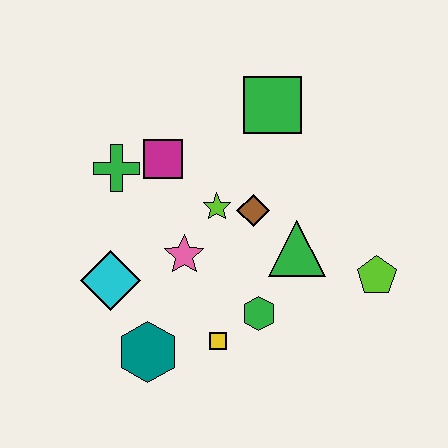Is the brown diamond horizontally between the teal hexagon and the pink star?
No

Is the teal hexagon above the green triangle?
No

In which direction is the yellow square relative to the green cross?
The yellow square is below the green cross.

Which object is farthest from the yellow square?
The green square is farthest from the yellow square.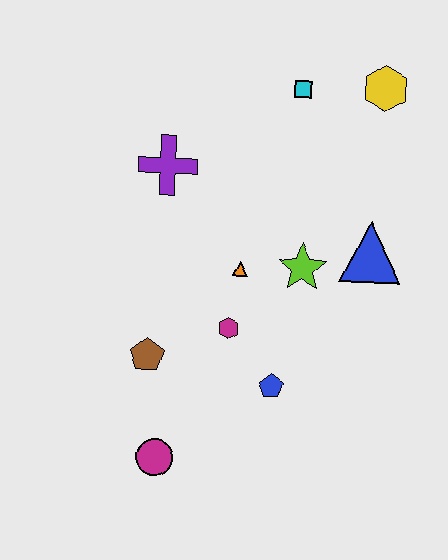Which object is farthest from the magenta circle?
The yellow hexagon is farthest from the magenta circle.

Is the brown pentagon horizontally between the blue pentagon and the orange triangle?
No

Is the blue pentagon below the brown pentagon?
Yes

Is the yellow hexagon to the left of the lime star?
No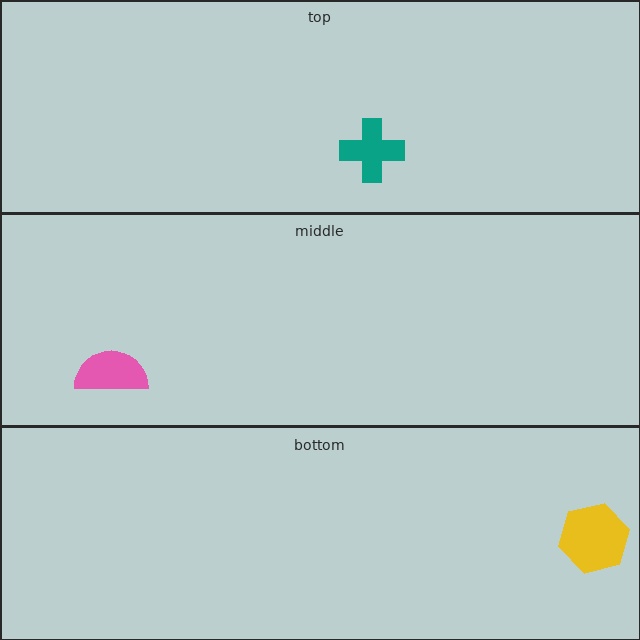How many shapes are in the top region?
1.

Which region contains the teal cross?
The top region.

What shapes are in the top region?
The teal cross.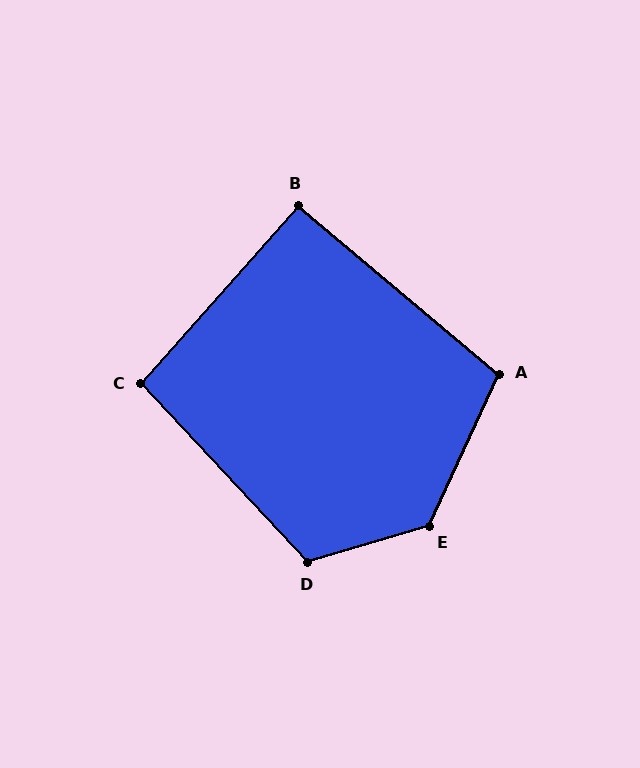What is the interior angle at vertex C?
Approximately 96 degrees (obtuse).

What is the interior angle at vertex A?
Approximately 105 degrees (obtuse).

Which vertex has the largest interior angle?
E, at approximately 131 degrees.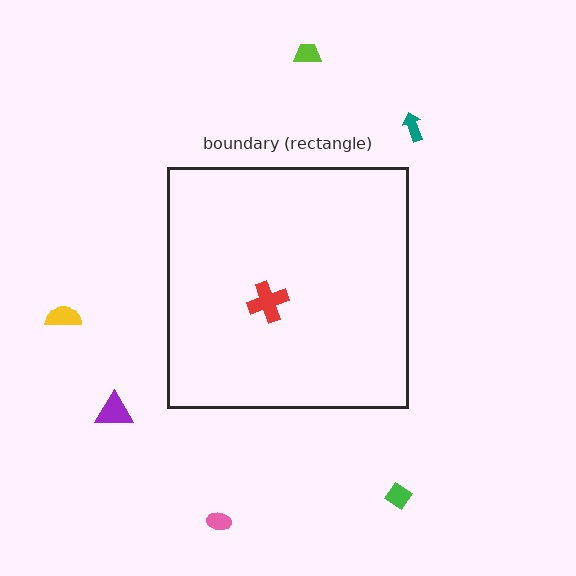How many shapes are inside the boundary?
1 inside, 6 outside.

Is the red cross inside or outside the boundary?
Inside.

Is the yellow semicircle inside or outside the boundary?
Outside.